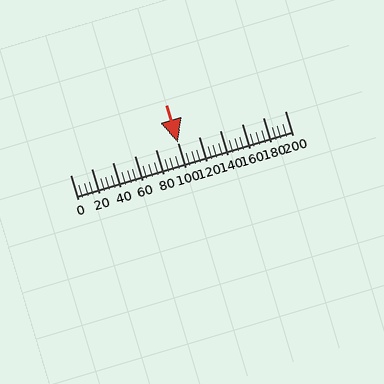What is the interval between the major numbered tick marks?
The major tick marks are spaced 20 units apart.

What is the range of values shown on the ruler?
The ruler shows values from 0 to 200.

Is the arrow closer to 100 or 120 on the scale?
The arrow is closer to 100.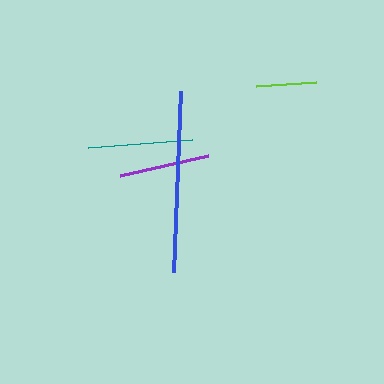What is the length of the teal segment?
The teal segment is approximately 104 pixels long.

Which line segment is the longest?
The blue line is the longest at approximately 182 pixels.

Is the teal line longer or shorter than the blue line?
The blue line is longer than the teal line.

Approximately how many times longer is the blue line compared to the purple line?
The blue line is approximately 2.0 times the length of the purple line.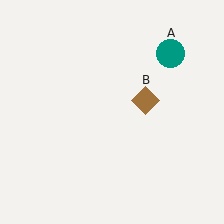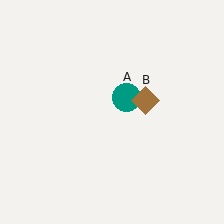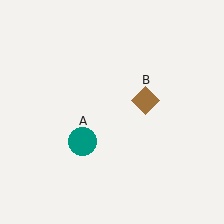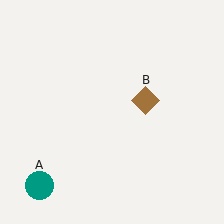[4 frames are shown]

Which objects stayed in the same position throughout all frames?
Brown diamond (object B) remained stationary.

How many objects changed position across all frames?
1 object changed position: teal circle (object A).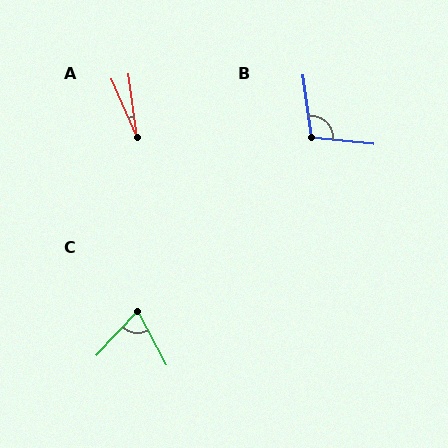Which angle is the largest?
B, at approximately 104 degrees.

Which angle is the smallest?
A, at approximately 16 degrees.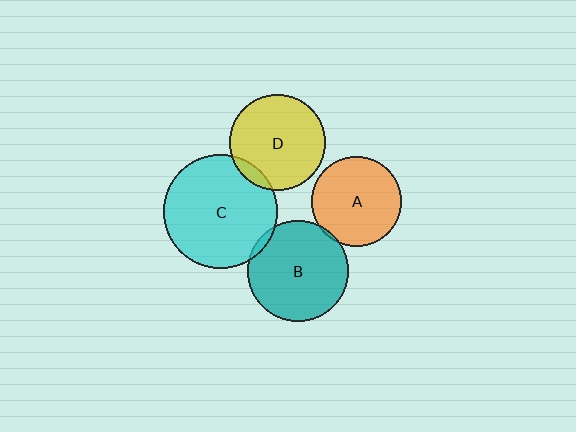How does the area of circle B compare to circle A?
Approximately 1.3 times.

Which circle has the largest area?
Circle C (cyan).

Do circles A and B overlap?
Yes.